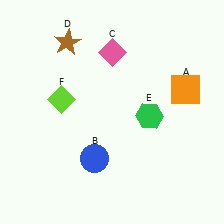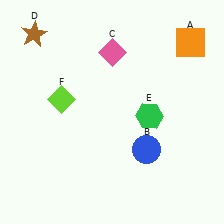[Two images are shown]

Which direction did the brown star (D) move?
The brown star (D) moved left.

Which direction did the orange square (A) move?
The orange square (A) moved up.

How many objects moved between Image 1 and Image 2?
3 objects moved between the two images.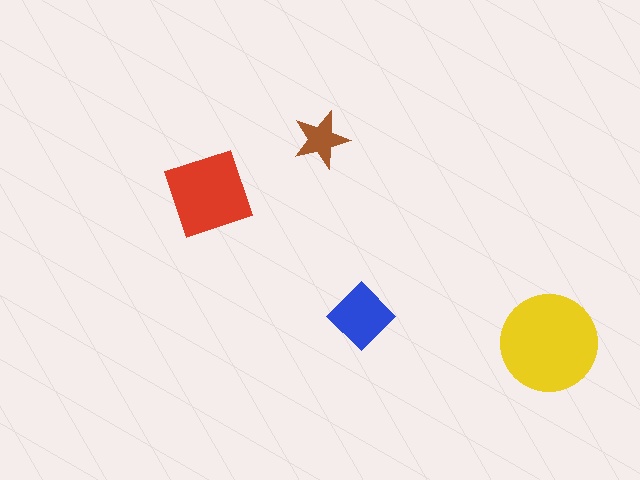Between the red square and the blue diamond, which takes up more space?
The red square.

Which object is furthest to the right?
The yellow circle is rightmost.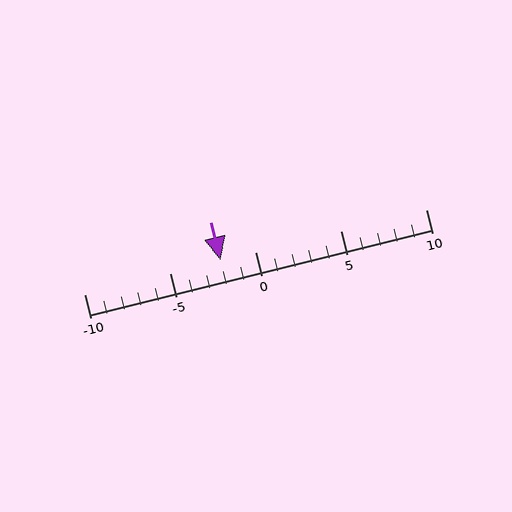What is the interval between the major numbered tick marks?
The major tick marks are spaced 5 units apart.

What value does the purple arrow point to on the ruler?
The purple arrow points to approximately -2.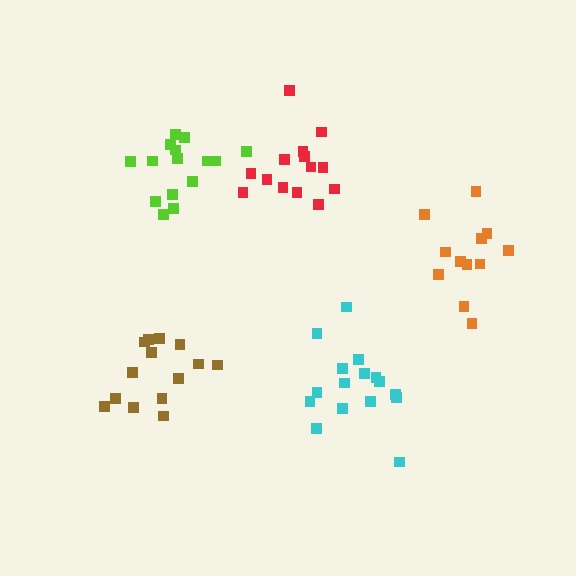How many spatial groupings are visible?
There are 5 spatial groupings.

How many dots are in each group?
Group 1: 16 dots, Group 2: 14 dots, Group 3: 14 dots, Group 4: 15 dots, Group 5: 12 dots (71 total).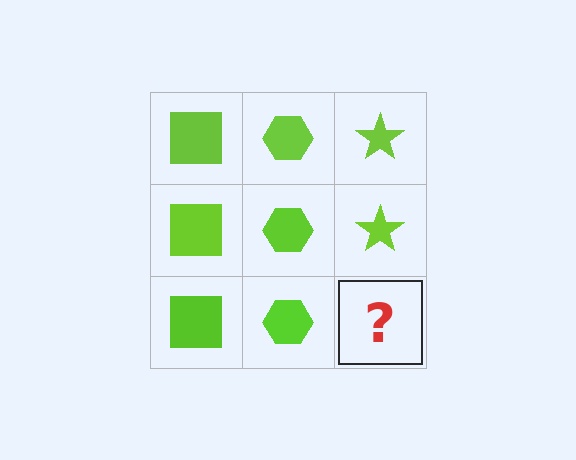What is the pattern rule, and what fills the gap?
The rule is that each column has a consistent shape. The gap should be filled with a lime star.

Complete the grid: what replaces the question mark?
The question mark should be replaced with a lime star.